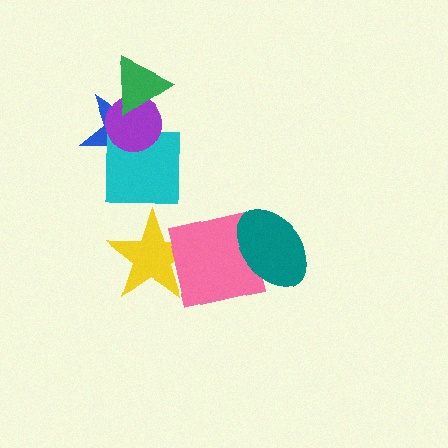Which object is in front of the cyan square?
The purple circle is in front of the cyan square.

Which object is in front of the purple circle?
The green triangle is in front of the purple circle.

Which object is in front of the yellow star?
The pink square is in front of the yellow star.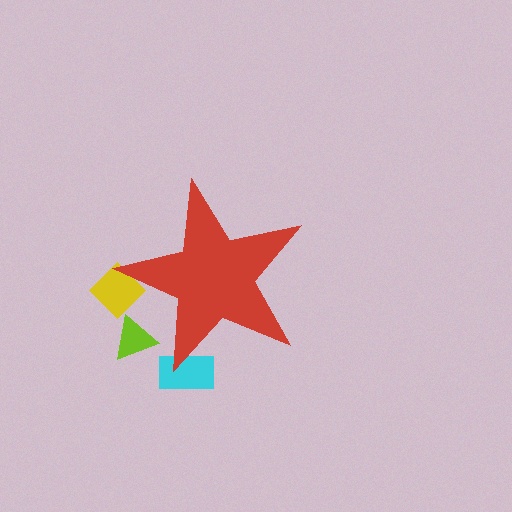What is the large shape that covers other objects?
A red star.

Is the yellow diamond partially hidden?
Yes, the yellow diamond is partially hidden behind the red star.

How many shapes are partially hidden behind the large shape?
3 shapes are partially hidden.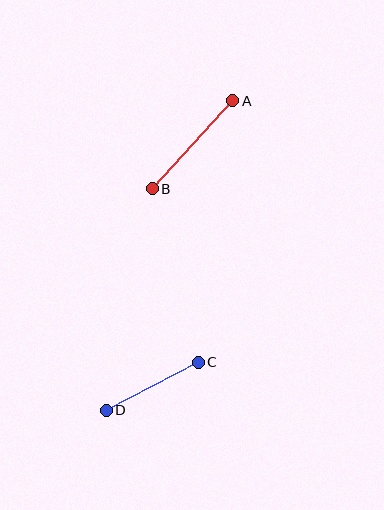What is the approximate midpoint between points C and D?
The midpoint is at approximately (152, 386) pixels.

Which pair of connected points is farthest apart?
Points A and B are farthest apart.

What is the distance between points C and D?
The distance is approximately 104 pixels.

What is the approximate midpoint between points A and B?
The midpoint is at approximately (193, 145) pixels.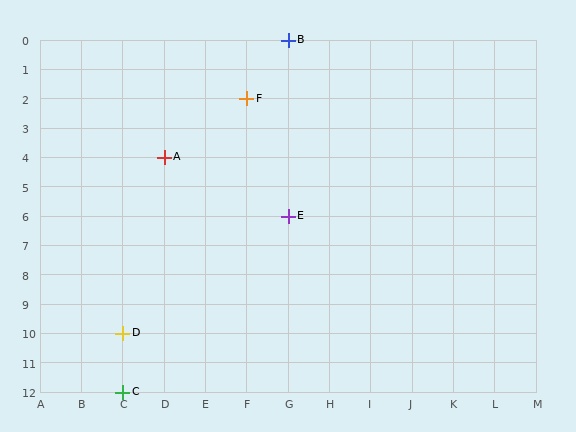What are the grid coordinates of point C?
Point C is at grid coordinates (C, 12).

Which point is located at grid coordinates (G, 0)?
Point B is at (G, 0).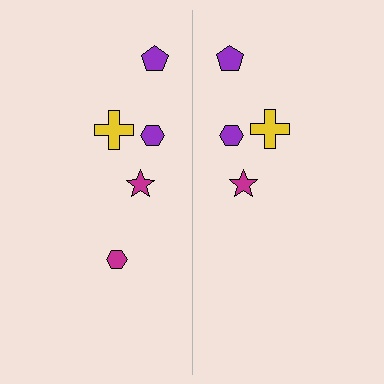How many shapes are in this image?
There are 9 shapes in this image.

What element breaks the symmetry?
A magenta hexagon is missing from the right side.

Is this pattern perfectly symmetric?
No, the pattern is not perfectly symmetric. A magenta hexagon is missing from the right side.